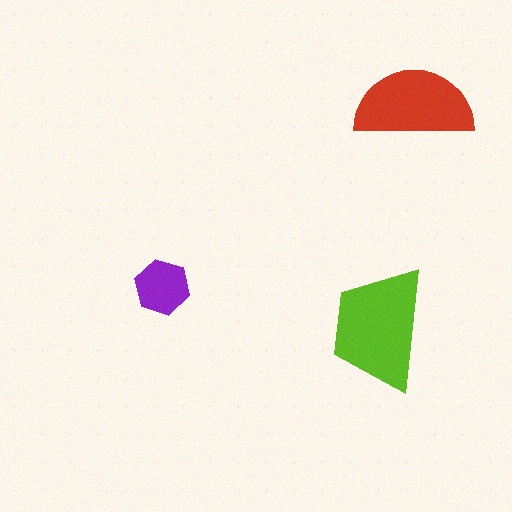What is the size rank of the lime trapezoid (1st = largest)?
1st.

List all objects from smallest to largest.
The purple hexagon, the red semicircle, the lime trapezoid.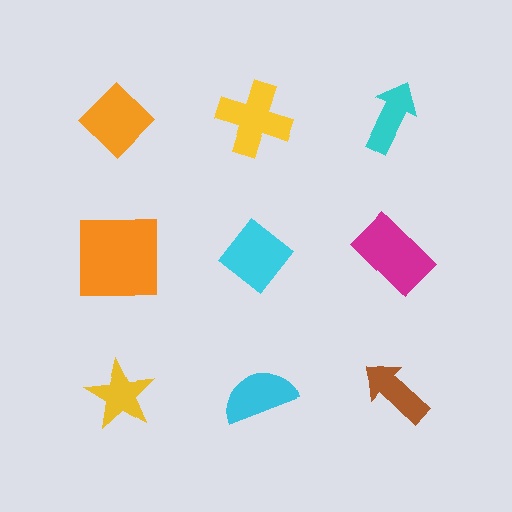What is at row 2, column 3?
A magenta rectangle.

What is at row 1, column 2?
A yellow cross.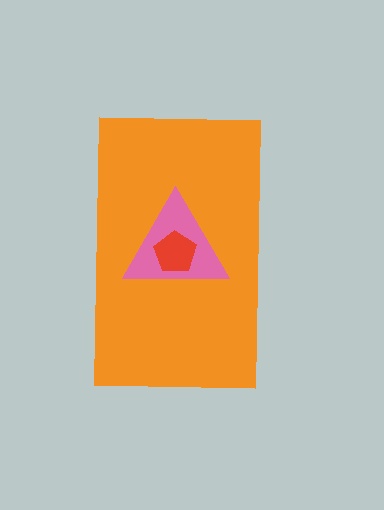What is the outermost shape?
The orange rectangle.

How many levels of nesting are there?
3.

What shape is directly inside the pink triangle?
The red pentagon.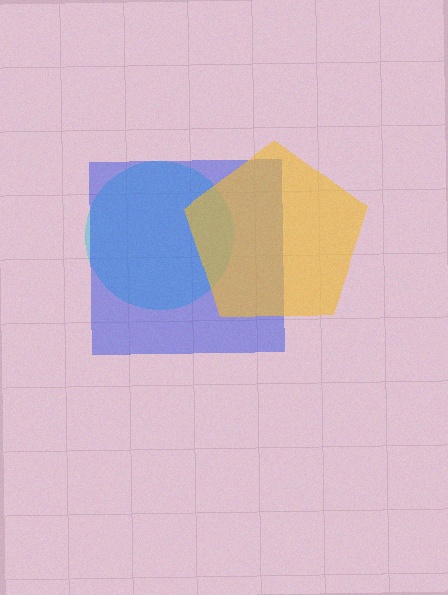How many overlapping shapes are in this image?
There are 3 overlapping shapes in the image.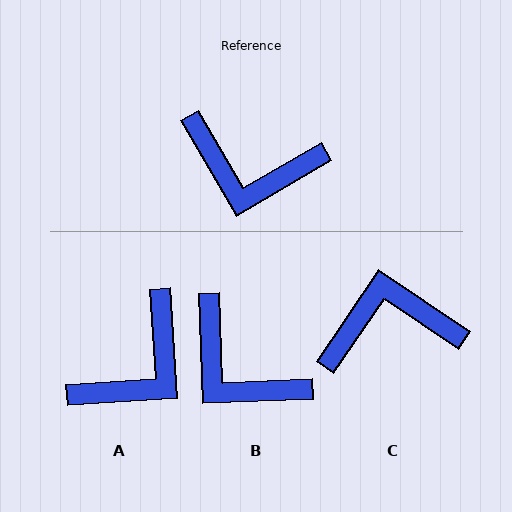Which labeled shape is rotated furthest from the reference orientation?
C, about 154 degrees away.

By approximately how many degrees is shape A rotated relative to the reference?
Approximately 64 degrees counter-clockwise.